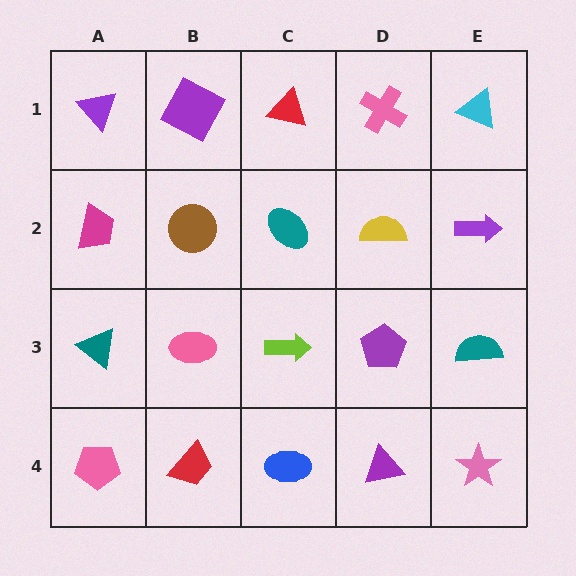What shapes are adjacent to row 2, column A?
A purple triangle (row 1, column A), a teal triangle (row 3, column A), a brown circle (row 2, column B).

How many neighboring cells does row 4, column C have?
3.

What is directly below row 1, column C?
A teal ellipse.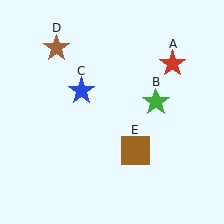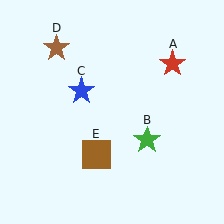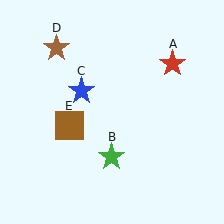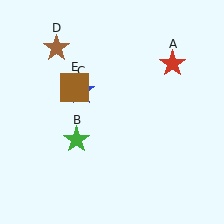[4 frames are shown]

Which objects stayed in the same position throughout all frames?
Red star (object A) and blue star (object C) and brown star (object D) remained stationary.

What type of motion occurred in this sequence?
The green star (object B), brown square (object E) rotated clockwise around the center of the scene.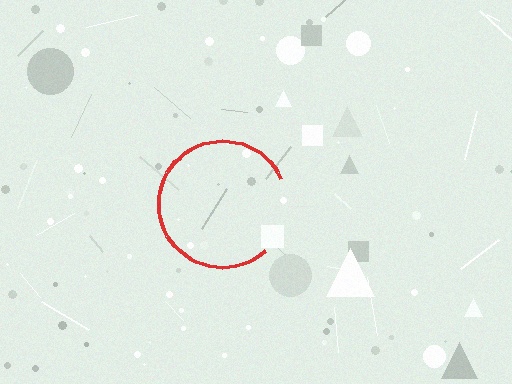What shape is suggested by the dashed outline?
The dashed outline suggests a circle.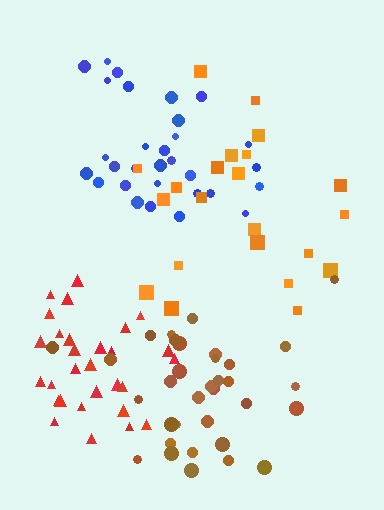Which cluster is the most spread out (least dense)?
Orange.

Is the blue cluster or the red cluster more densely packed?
Red.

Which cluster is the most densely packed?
Red.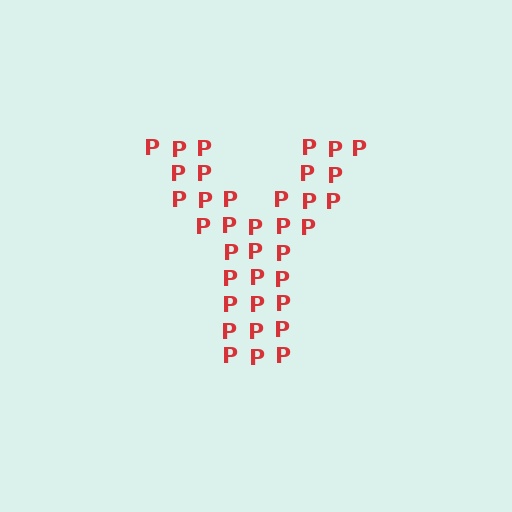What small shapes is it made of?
It is made of small letter P's.